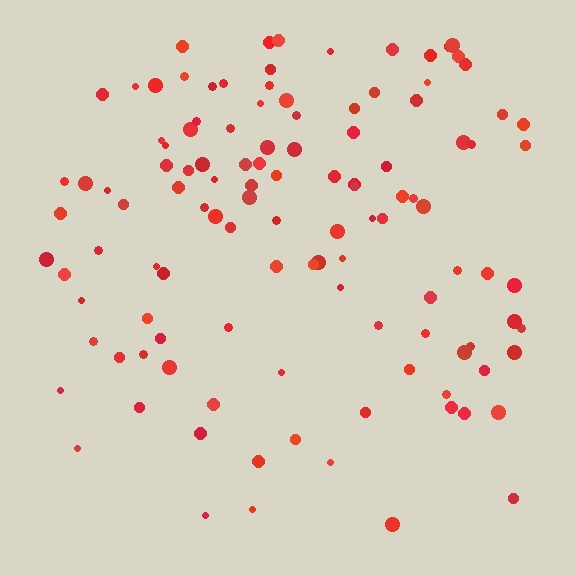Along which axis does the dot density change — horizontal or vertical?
Vertical.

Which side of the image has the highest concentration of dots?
The top.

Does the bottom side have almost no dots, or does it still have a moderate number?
Still a moderate number, just noticeably fewer than the top.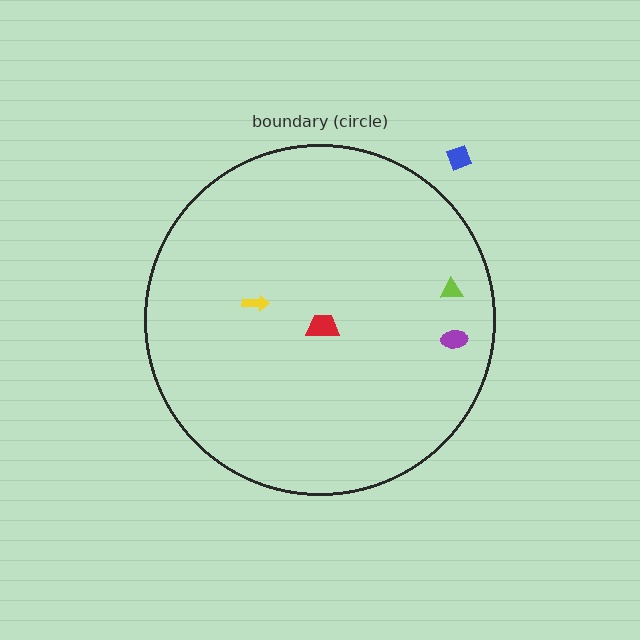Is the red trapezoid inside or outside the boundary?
Inside.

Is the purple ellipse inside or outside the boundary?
Inside.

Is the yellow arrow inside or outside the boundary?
Inside.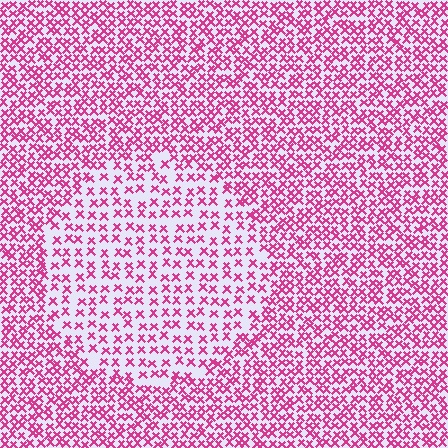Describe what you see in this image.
The image contains small magenta elements arranged at two different densities. A circle-shaped region is visible where the elements are less densely packed than the surrounding area.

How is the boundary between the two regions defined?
The boundary is defined by a change in element density (approximately 1.9x ratio). All elements are the same color, size, and shape.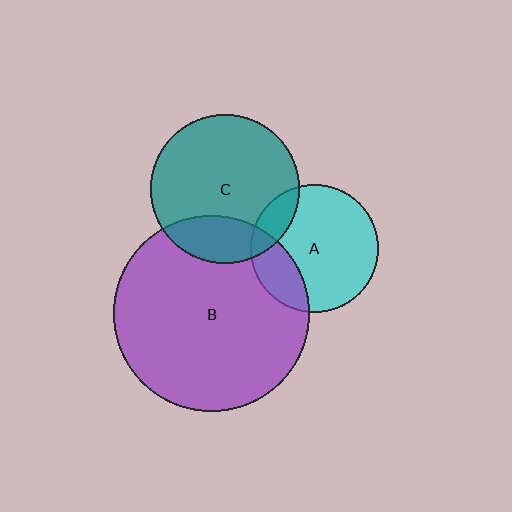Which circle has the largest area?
Circle B (purple).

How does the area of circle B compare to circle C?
Approximately 1.7 times.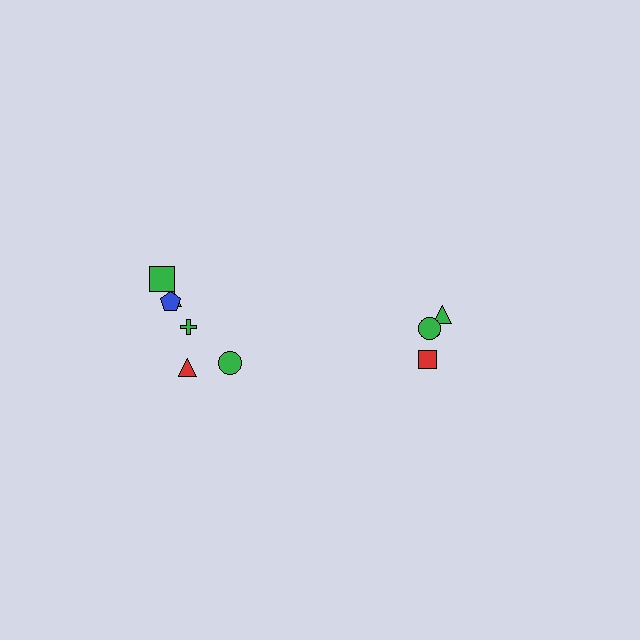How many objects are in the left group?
There are 6 objects.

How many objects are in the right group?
There are 4 objects.